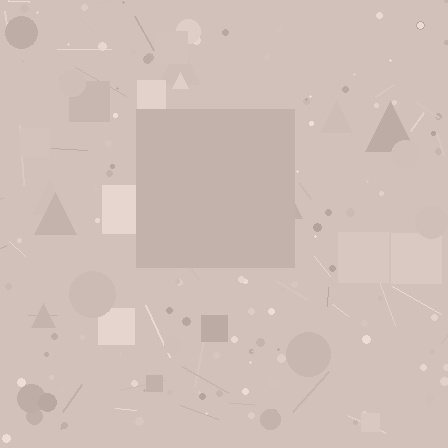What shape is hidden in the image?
A square is hidden in the image.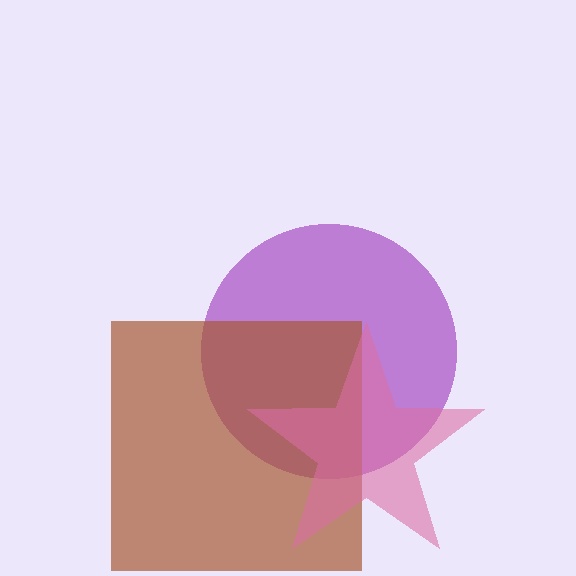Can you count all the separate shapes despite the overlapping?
Yes, there are 3 separate shapes.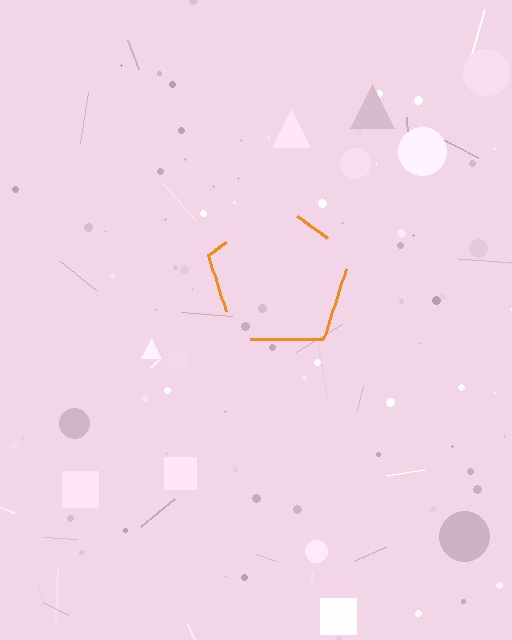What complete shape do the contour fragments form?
The contour fragments form a pentagon.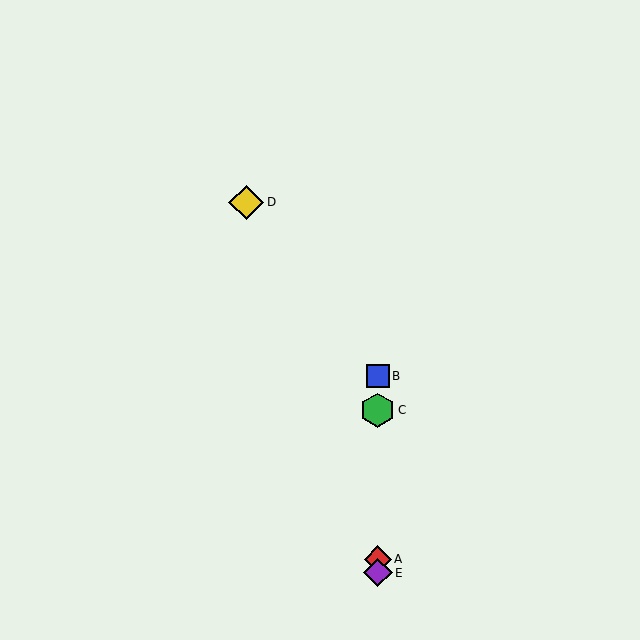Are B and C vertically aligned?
Yes, both are at x≈378.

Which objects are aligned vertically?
Objects A, B, C, E are aligned vertically.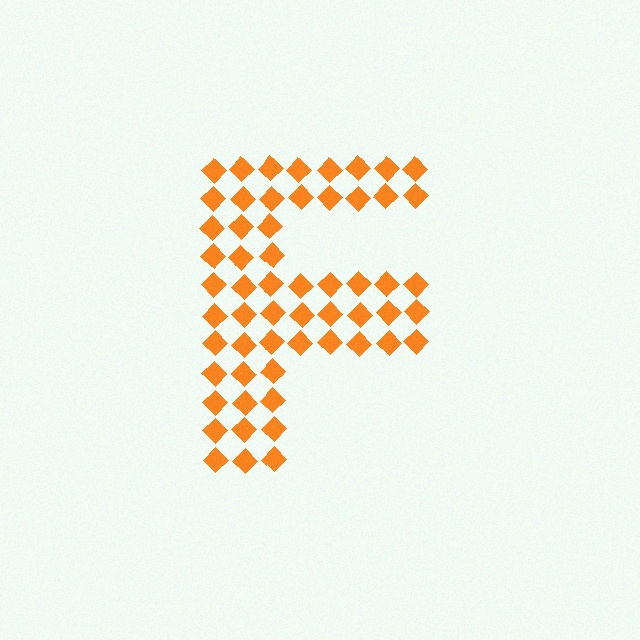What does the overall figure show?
The overall figure shows the letter F.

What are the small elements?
The small elements are diamonds.